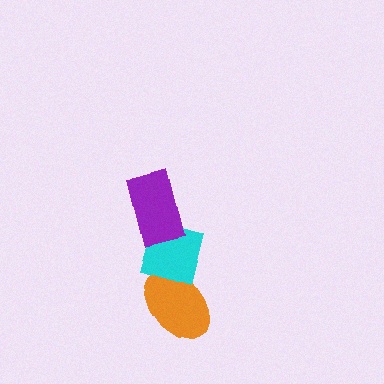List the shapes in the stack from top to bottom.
From top to bottom: the purple rectangle, the cyan square, the orange ellipse.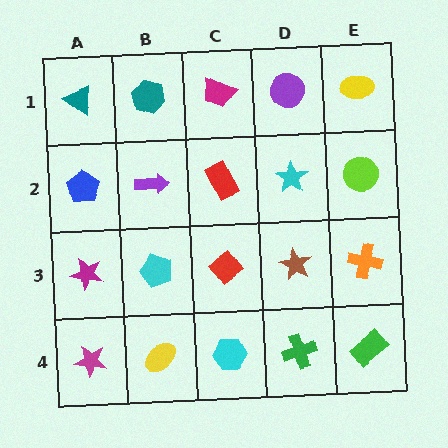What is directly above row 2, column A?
A teal triangle.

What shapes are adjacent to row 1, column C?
A red rectangle (row 2, column C), a teal hexagon (row 1, column B), a purple circle (row 1, column D).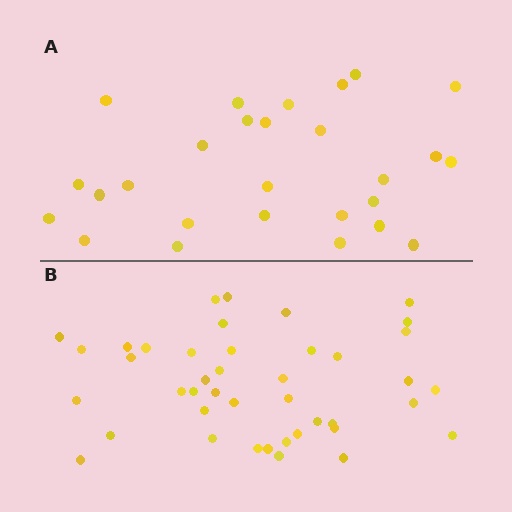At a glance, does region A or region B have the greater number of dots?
Region B (the bottom region) has more dots.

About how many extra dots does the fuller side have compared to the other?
Region B has approximately 15 more dots than region A.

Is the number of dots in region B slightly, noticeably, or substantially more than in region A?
Region B has substantially more. The ratio is roughly 1.6 to 1.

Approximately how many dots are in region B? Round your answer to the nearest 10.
About 40 dots. (The exact count is 42, which rounds to 40.)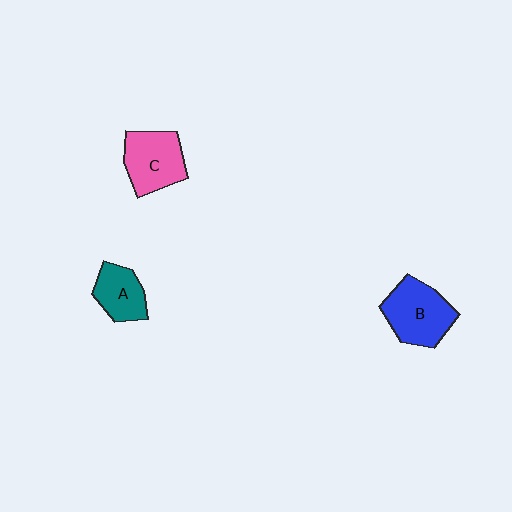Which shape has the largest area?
Shape B (blue).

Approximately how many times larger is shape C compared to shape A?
Approximately 1.4 times.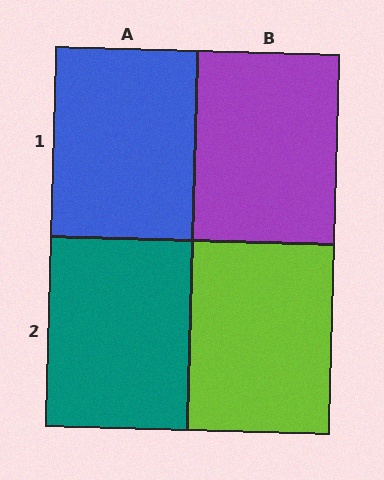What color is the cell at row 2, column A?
Teal.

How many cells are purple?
1 cell is purple.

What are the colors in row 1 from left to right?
Blue, purple.